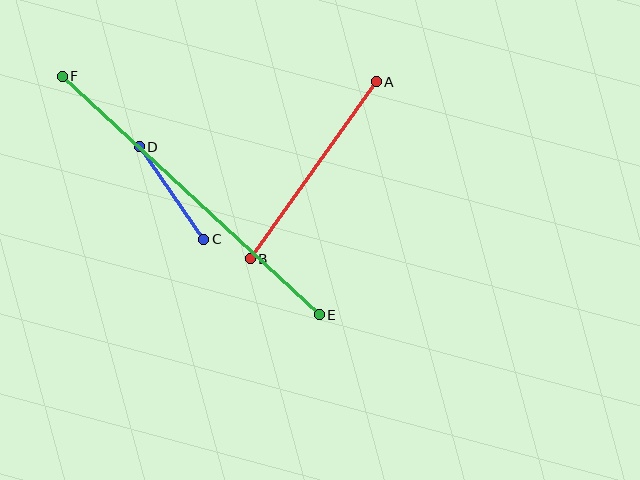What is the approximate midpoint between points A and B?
The midpoint is at approximately (313, 170) pixels.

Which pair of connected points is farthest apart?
Points E and F are farthest apart.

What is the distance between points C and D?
The distance is approximately 112 pixels.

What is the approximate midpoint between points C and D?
The midpoint is at approximately (172, 193) pixels.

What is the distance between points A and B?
The distance is approximately 218 pixels.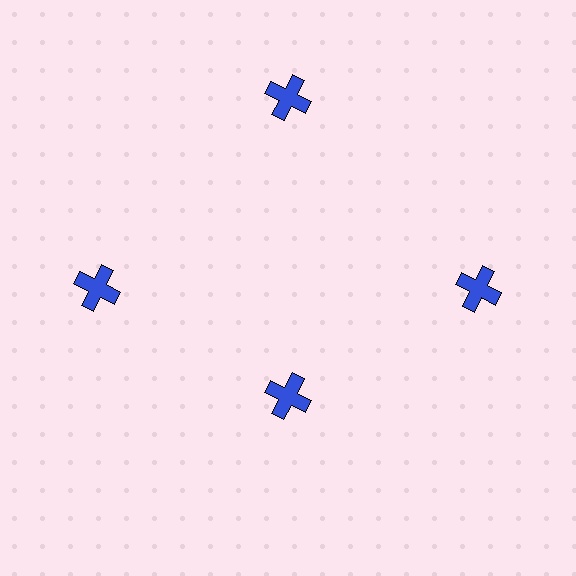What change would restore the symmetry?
The symmetry would be restored by moving it outward, back onto the ring so that all 4 crosses sit at equal angles and equal distance from the center.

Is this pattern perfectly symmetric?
No. The 4 blue crosses are arranged in a ring, but one element near the 6 o'clock position is pulled inward toward the center, breaking the 4-fold rotational symmetry.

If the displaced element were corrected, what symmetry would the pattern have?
It would have 4-fold rotational symmetry — the pattern would map onto itself every 90 degrees.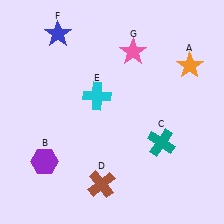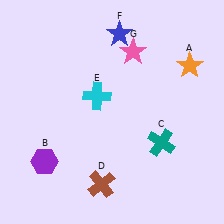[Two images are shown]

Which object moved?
The blue star (F) moved right.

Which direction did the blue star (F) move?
The blue star (F) moved right.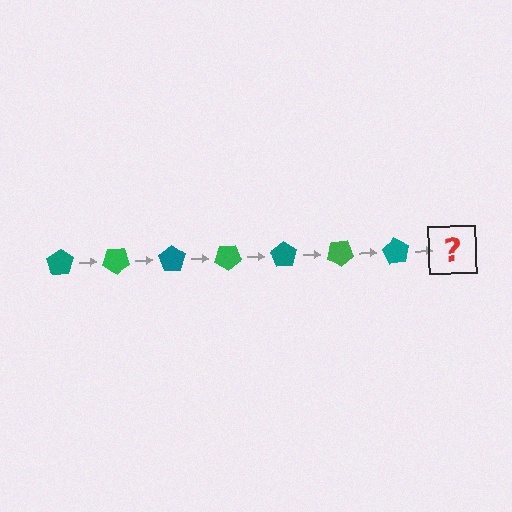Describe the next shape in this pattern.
It should be a green pentagon, rotated 245 degrees from the start.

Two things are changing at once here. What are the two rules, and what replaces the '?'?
The two rules are that it rotates 35 degrees each step and the color cycles through teal and green. The '?' should be a green pentagon, rotated 245 degrees from the start.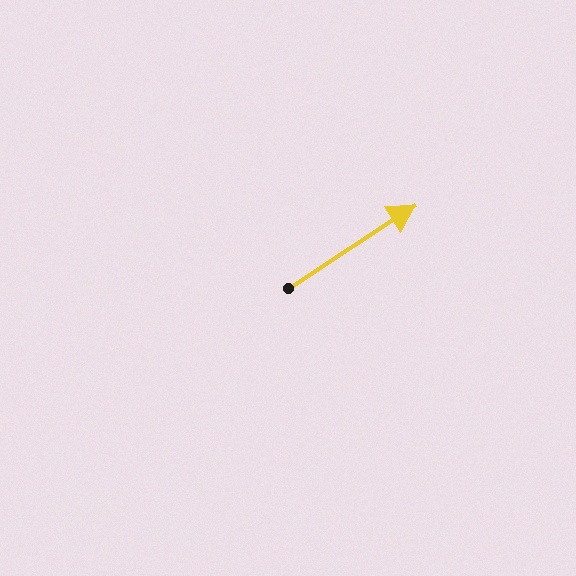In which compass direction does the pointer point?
Northeast.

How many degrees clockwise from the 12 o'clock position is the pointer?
Approximately 57 degrees.